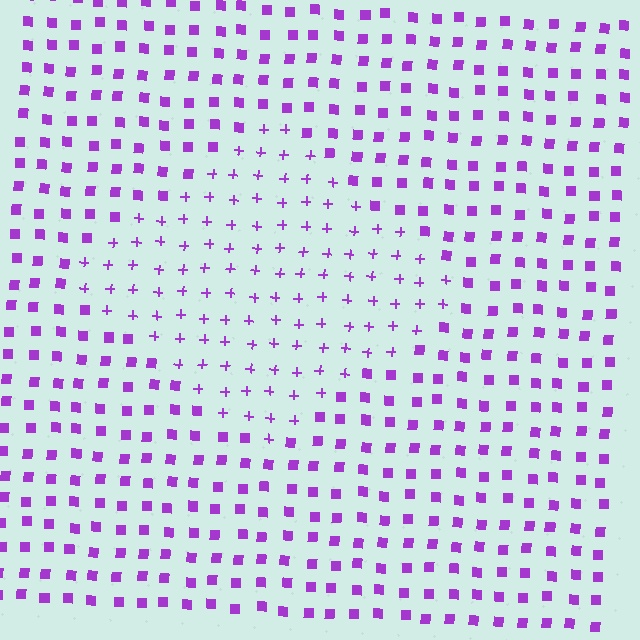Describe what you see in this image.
The image is filled with small purple elements arranged in a uniform grid. A diamond-shaped region contains plus signs, while the surrounding area contains squares. The boundary is defined purely by the change in element shape.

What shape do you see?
I see a diamond.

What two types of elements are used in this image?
The image uses plus signs inside the diamond region and squares outside it.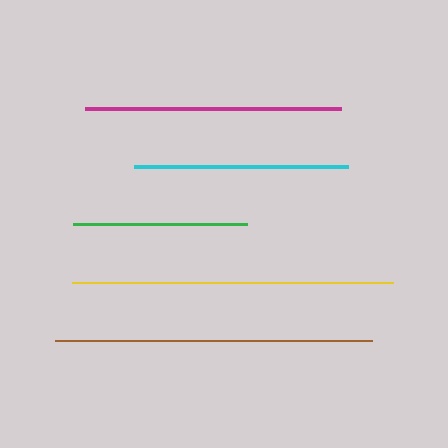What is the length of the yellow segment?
The yellow segment is approximately 321 pixels long.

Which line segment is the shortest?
The green line is the shortest at approximately 174 pixels.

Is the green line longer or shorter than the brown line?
The brown line is longer than the green line.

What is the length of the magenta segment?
The magenta segment is approximately 256 pixels long.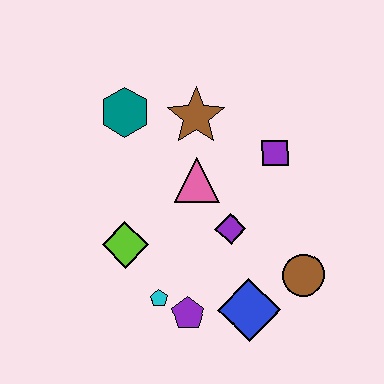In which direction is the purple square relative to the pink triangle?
The purple square is to the right of the pink triangle.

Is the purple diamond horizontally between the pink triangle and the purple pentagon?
No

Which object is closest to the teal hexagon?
The brown star is closest to the teal hexagon.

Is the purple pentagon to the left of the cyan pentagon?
No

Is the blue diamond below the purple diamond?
Yes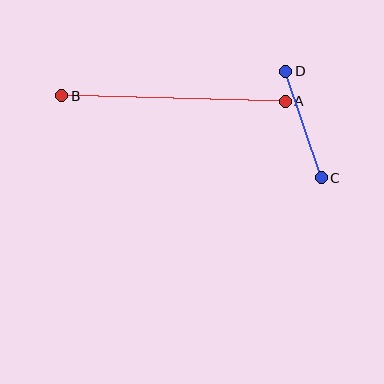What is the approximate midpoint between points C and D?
The midpoint is at approximately (303, 125) pixels.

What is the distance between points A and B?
The distance is approximately 223 pixels.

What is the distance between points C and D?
The distance is approximately 112 pixels.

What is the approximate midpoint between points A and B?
The midpoint is at approximately (173, 98) pixels.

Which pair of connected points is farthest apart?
Points A and B are farthest apart.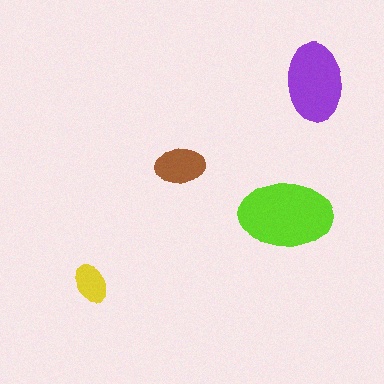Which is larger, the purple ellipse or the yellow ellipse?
The purple one.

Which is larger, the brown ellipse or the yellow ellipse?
The brown one.